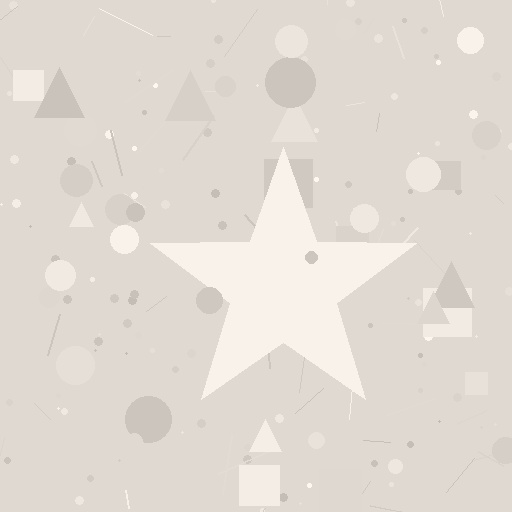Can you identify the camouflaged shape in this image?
The camouflaged shape is a star.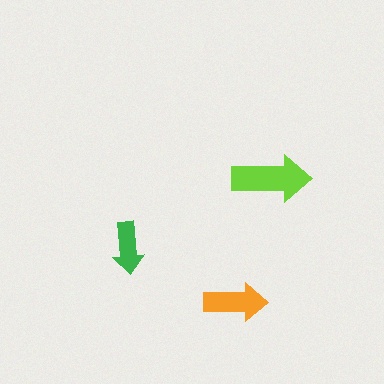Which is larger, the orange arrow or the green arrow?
The orange one.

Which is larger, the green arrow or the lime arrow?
The lime one.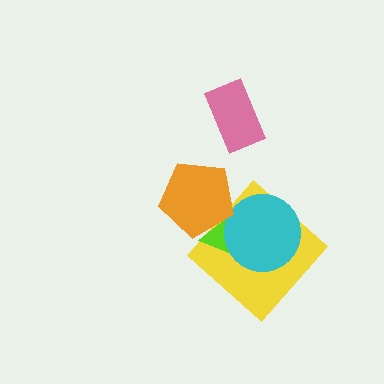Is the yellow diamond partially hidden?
Yes, it is partially covered by another shape.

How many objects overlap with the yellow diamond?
3 objects overlap with the yellow diamond.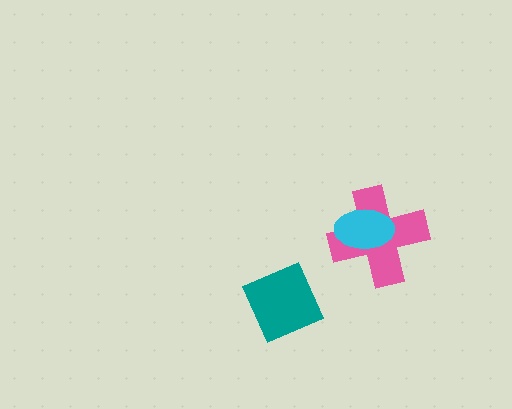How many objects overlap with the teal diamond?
0 objects overlap with the teal diamond.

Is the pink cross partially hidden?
Yes, it is partially covered by another shape.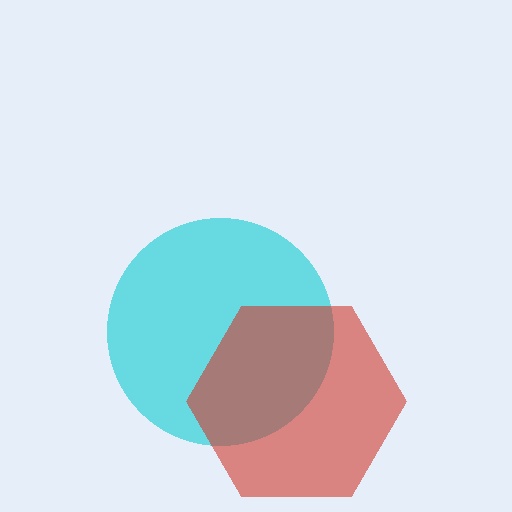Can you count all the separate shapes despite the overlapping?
Yes, there are 2 separate shapes.